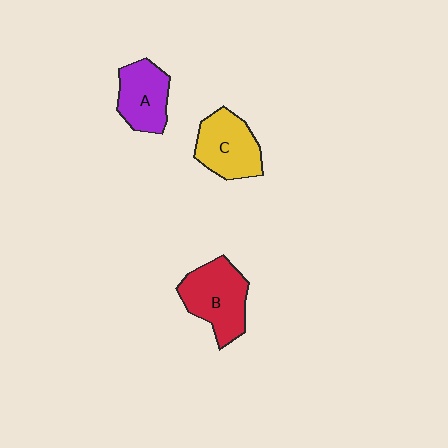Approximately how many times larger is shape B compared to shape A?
Approximately 1.3 times.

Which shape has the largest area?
Shape B (red).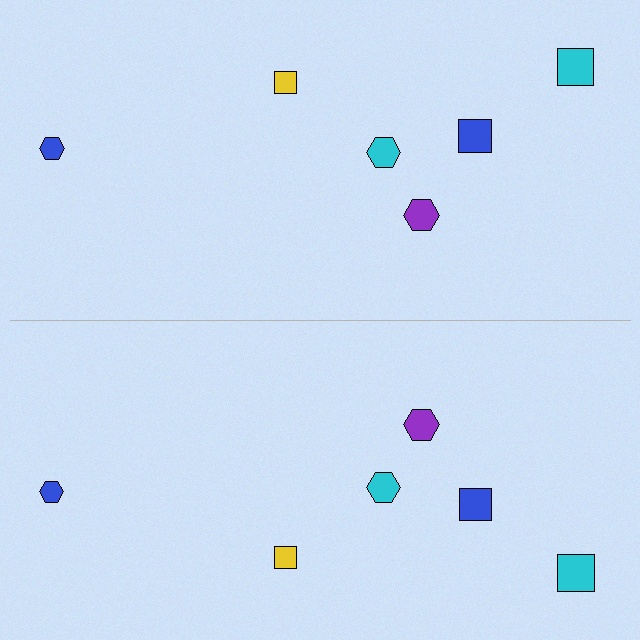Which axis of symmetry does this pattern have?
The pattern has a horizontal axis of symmetry running through the center of the image.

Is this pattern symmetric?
Yes, this pattern has bilateral (reflection) symmetry.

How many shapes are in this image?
There are 12 shapes in this image.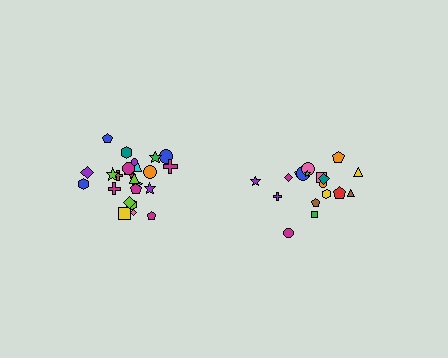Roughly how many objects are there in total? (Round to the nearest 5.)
Roughly 45 objects in total.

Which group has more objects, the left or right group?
The left group.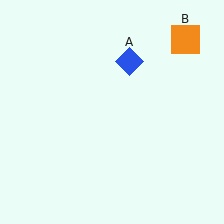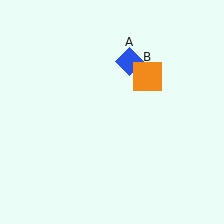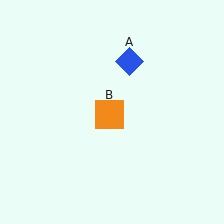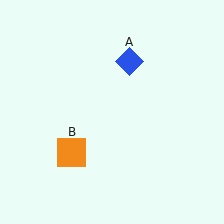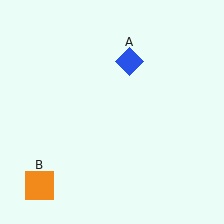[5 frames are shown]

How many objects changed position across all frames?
1 object changed position: orange square (object B).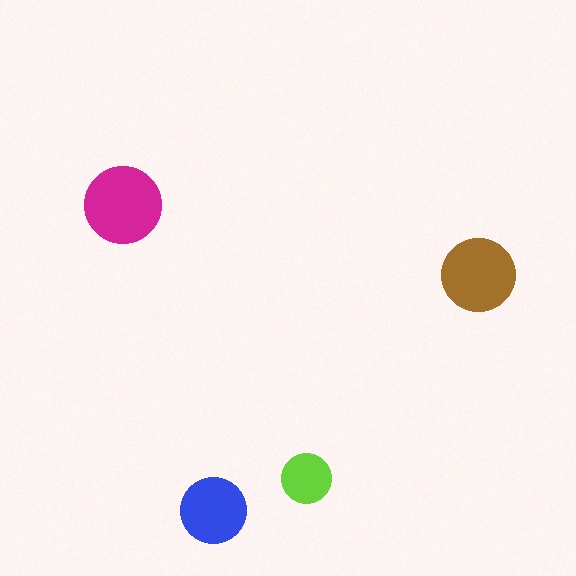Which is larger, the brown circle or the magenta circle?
The magenta one.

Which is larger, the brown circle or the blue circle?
The brown one.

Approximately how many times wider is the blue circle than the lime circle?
About 1.5 times wider.